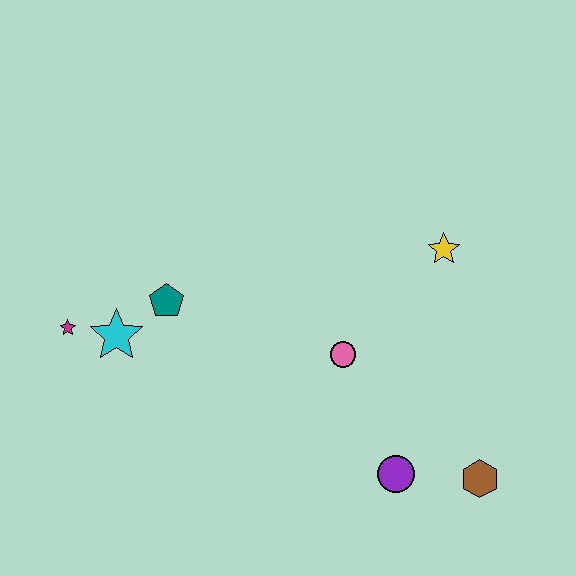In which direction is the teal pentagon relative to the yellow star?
The teal pentagon is to the left of the yellow star.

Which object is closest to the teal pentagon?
The cyan star is closest to the teal pentagon.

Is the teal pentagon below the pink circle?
No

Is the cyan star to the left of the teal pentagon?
Yes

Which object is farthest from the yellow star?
The magenta star is farthest from the yellow star.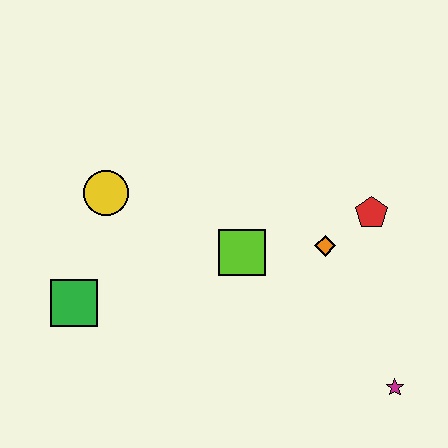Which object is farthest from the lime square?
The magenta star is farthest from the lime square.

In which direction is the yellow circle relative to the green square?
The yellow circle is above the green square.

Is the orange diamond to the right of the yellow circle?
Yes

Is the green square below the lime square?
Yes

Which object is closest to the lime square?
The orange diamond is closest to the lime square.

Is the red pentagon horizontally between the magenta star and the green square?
Yes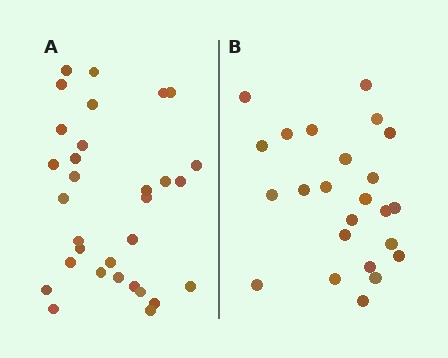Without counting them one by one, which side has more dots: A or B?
Region A (the left region) has more dots.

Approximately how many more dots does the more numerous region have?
Region A has roughly 8 or so more dots than region B.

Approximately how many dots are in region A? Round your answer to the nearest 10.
About 30 dots. (The exact count is 31, which rounds to 30.)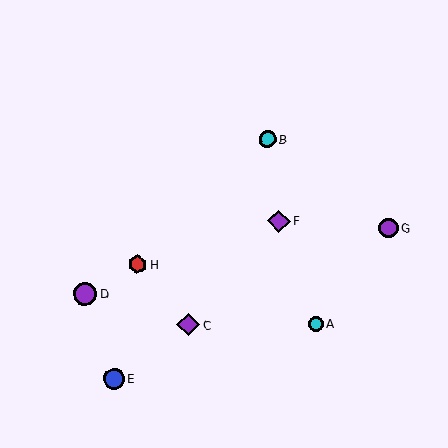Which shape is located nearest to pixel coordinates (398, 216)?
The purple circle (labeled G) at (388, 228) is nearest to that location.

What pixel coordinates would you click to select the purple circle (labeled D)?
Click at (85, 294) to select the purple circle D.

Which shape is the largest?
The purple circle (labeled D) is the largest.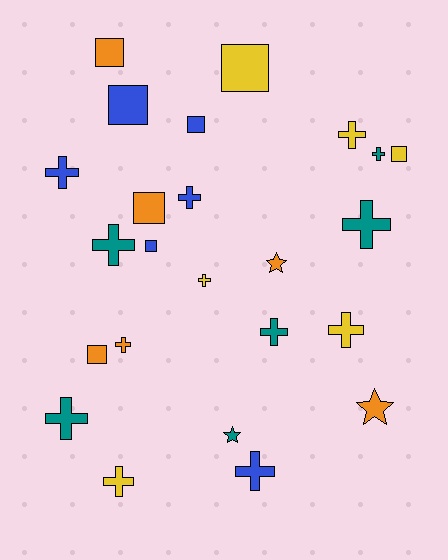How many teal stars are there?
There is 1 teal star.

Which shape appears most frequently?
Cross, with 13 objects.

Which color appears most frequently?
Teal, with 6 objects.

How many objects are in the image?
There are 24 objects.